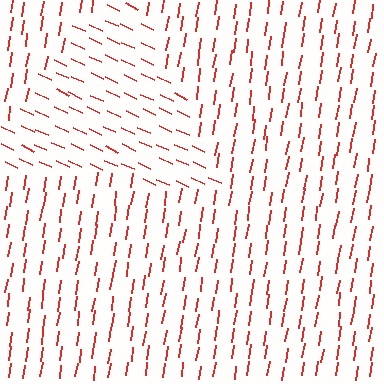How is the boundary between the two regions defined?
The boundary is defined purely by a change in line orientation (approximately 74 degrees difference). All lines are the same color and thickness.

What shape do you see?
I see a triangle.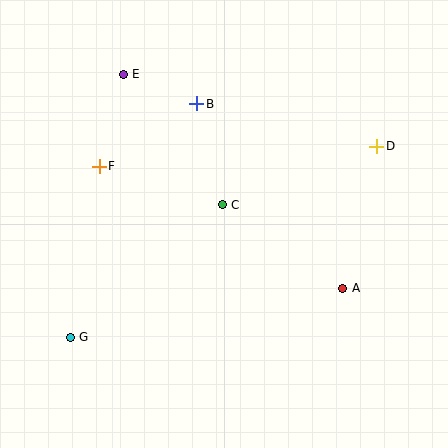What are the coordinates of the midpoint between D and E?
The midpoint between D and E is at (250, 110).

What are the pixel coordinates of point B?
Point B is at (197, 104).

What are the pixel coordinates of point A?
Point A is at (343, 288).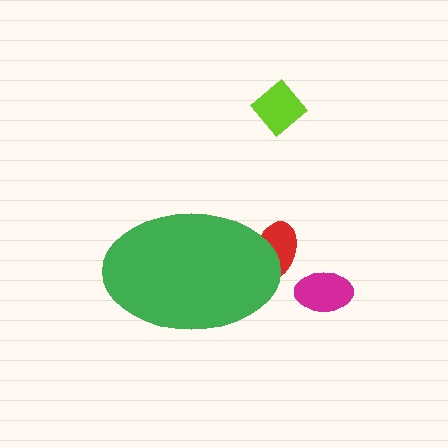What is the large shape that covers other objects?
A green ellipse.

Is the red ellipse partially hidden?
Yes, the red ellipse is partially hidden behind the green ellipse.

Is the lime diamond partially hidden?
No, the lime diamond is fully visible.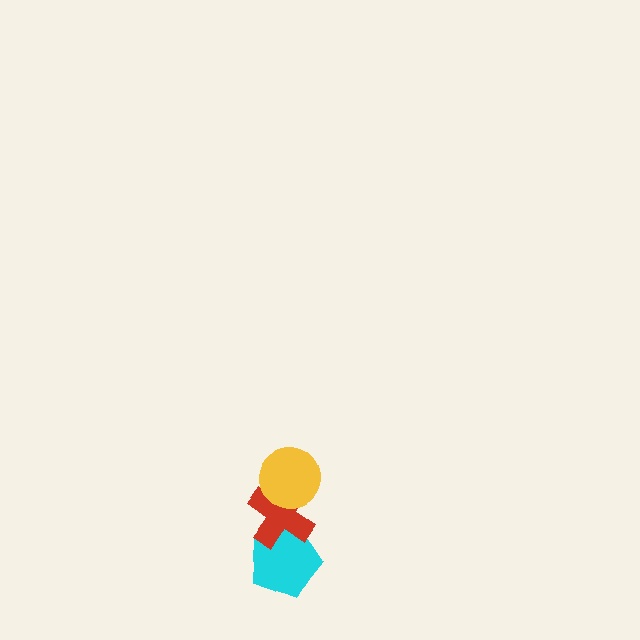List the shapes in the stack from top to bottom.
From top to bottom: the yellow circle, the red cross, the cyan pentagon.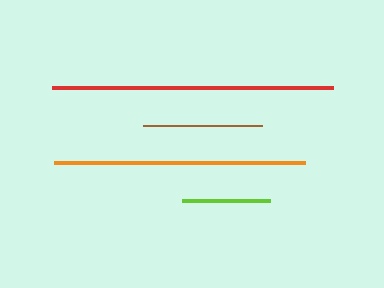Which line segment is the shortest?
The lime line is the shortest at approximately 88 pixels.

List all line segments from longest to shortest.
From longest to shortest: red, orange, brown, lime.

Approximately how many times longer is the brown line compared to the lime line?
The brown line is approximately 1.4 times the length of the lime line.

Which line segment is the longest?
The red line is the longest at approximately 281 pixels.